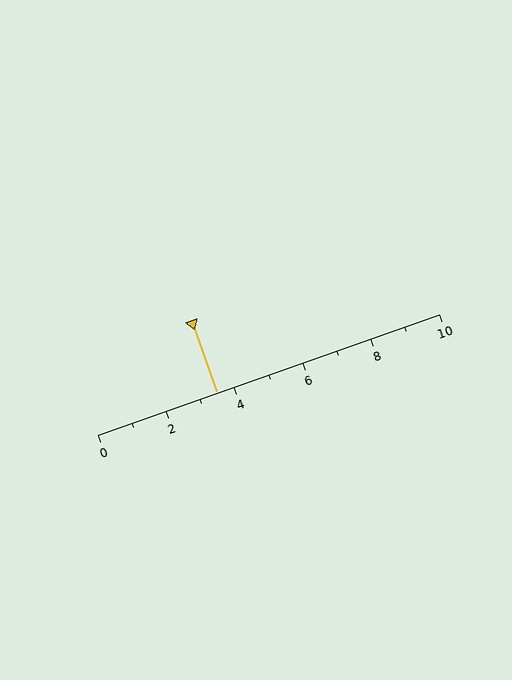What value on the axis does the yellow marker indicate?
The marker indicates approximately 3.5.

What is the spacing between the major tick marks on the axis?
The major ticks are spaced 2 apart.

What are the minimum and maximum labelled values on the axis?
The axis runs from 0 to 10.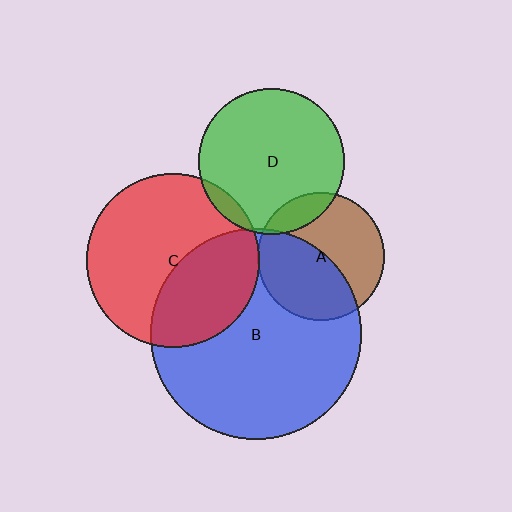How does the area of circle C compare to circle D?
Approximately 1.4 times.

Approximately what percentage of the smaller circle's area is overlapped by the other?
Approximately 5%.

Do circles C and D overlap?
Yes.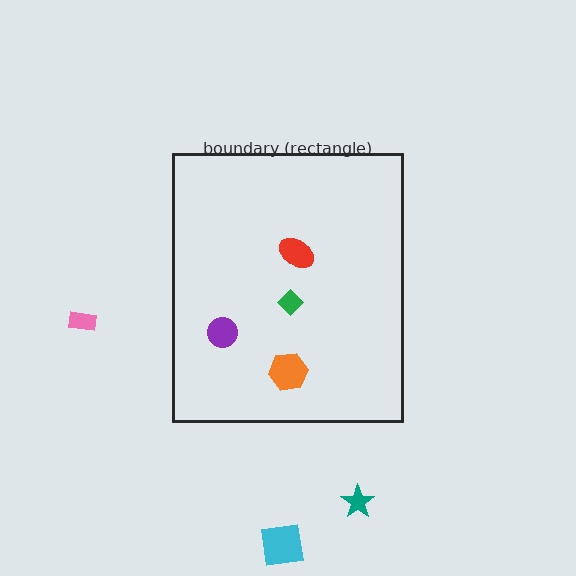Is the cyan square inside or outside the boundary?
Outside.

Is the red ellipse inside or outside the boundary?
Inside.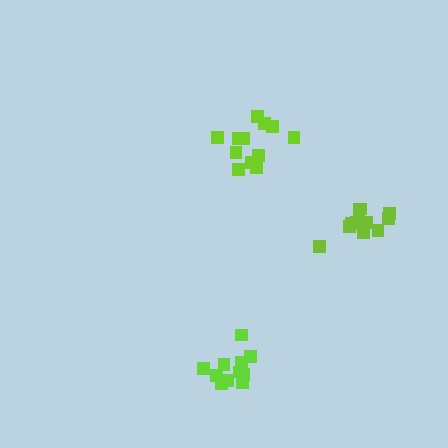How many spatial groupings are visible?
There are 3 spatial groupings.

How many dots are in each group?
Group 1: 11 dots, Group 2: 12 dots, Group 3: 11 dots (34 total).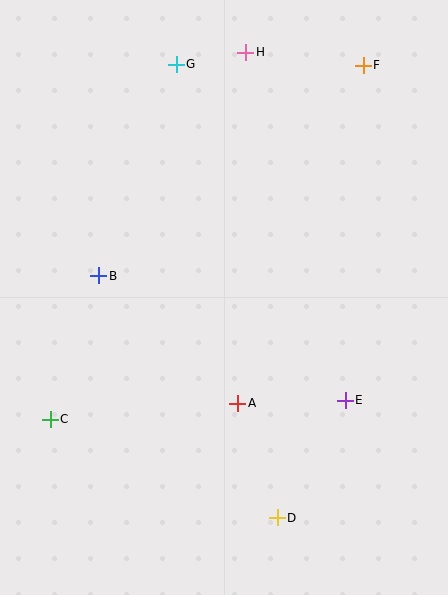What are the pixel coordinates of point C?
Point C is at (50, 419).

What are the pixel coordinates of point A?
Point A is at (238, 403).